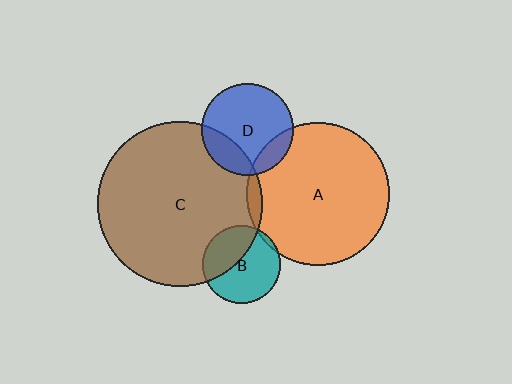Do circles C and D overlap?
Yes.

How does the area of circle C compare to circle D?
Approximately 3.2 times.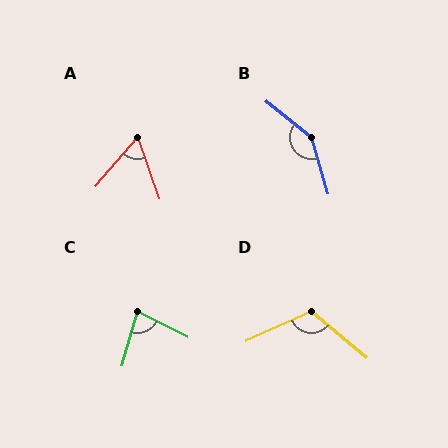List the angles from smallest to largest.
A (60°), C (79°), D (116°), B (146°).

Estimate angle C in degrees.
Approximately 79 degrees.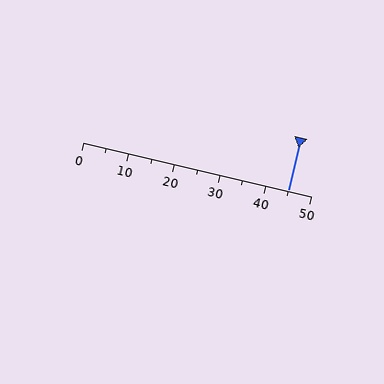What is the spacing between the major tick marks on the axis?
The major ticks are spaced 10 apart.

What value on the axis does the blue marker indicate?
The marker indicates approximately 45.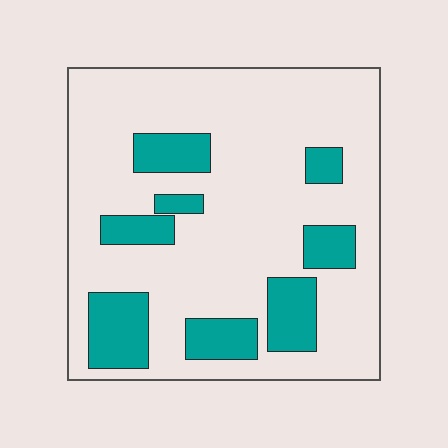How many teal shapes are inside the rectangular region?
8.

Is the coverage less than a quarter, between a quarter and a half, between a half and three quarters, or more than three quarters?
Less than a quarter.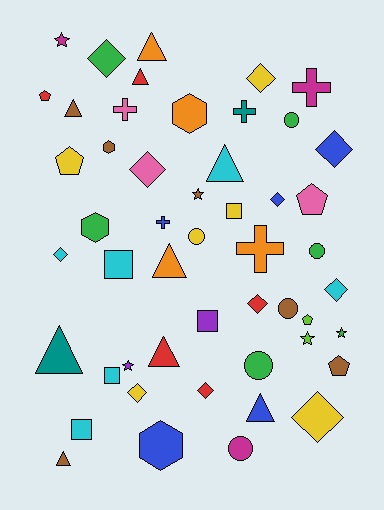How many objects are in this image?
There are 50 objects.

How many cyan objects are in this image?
There are 6 cyan objects.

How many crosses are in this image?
There are 5 crosses.